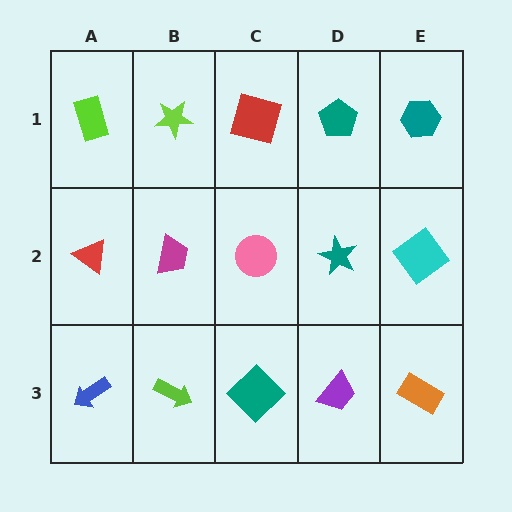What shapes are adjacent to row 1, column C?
A pink circle (row 2, column C), a lime star (row 1, column B), a teal pentagon (row 1, column D).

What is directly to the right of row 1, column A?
A lime star.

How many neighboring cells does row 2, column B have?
4.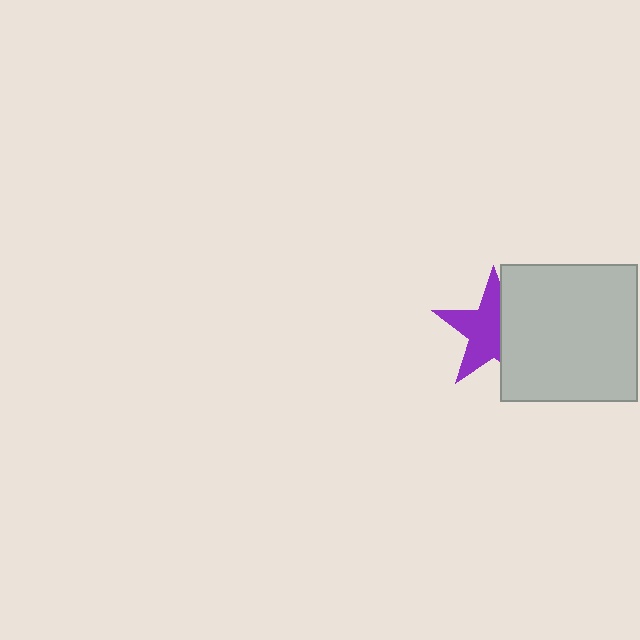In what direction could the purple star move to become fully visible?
The purple star could move left. That would shift it out from behind the light gray square entirely.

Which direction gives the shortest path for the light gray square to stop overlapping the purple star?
Moving right gives the shortest separation.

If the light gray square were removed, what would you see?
You would see the complete purple star.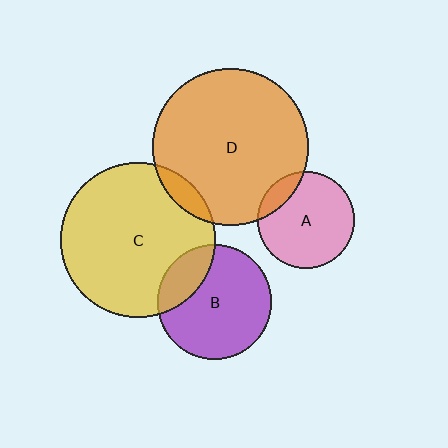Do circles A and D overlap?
Yes.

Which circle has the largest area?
Circle D (orange).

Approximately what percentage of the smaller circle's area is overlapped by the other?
Approximately 15%.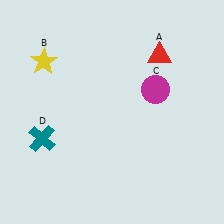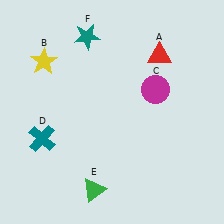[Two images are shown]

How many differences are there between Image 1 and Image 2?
There are 2 differences between the two images.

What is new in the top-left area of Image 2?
A teal star (F) was added in the top-left area of Image 2.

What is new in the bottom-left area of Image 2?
A green triangle (E) was added in the bottom-left area of Image 2.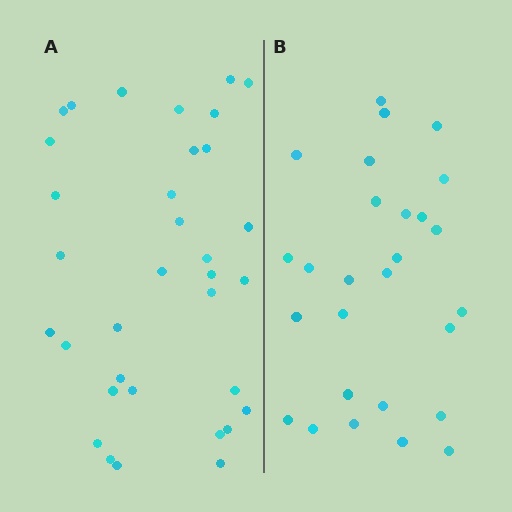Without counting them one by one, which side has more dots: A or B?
Region A (the left region) has more dots.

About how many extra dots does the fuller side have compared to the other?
Region A has roughly 8 or so more dots than region B.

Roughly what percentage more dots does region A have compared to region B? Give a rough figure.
About 25% more.